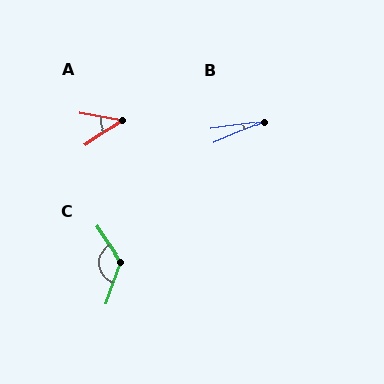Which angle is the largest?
C, at approximately 126 degrees.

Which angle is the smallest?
B, at approximately 15 degrees.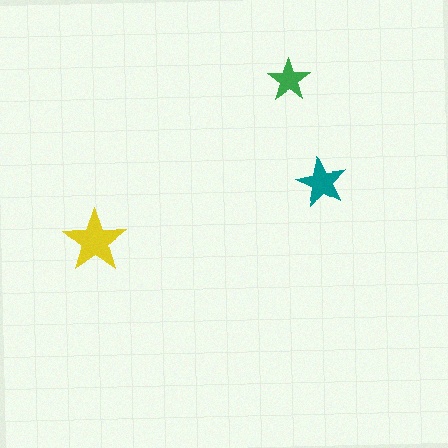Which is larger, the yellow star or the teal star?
The yellow one.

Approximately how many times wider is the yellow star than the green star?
About 1.5 times wider.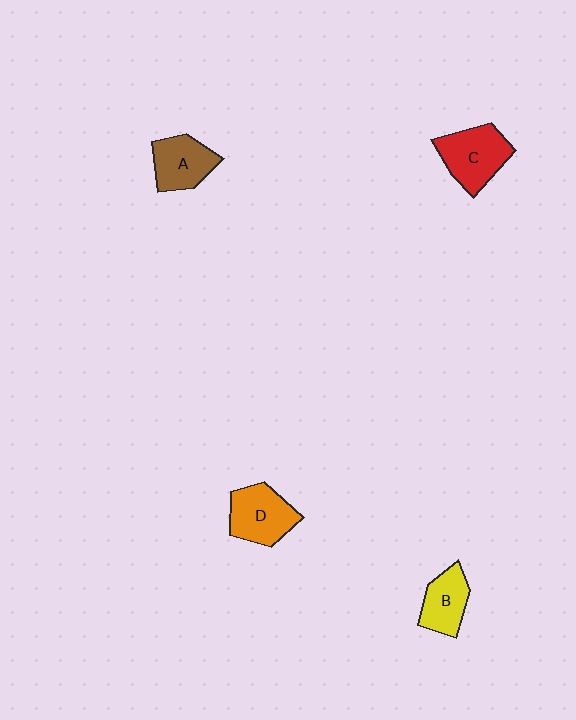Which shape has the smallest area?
Shape B (yellow).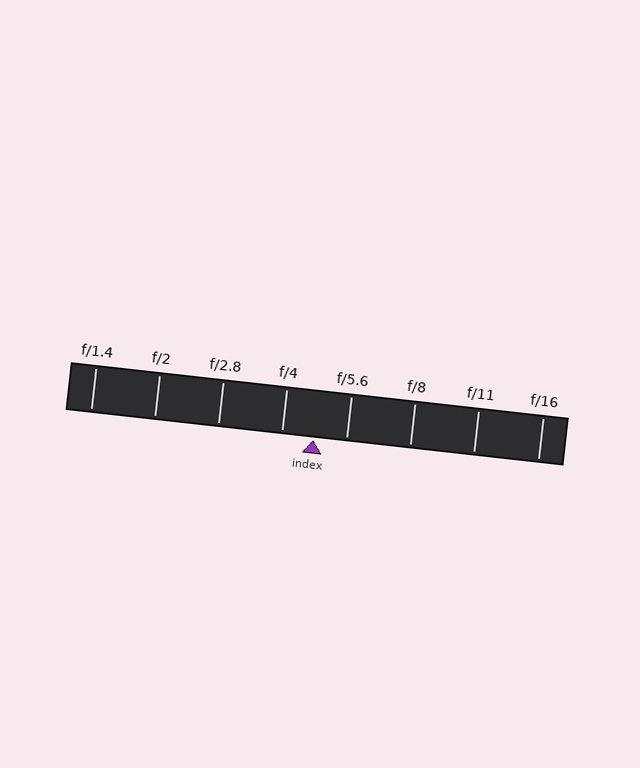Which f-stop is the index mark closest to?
The index mark is closest to f/4.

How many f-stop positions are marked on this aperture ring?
There are 8 f-stop positions marked.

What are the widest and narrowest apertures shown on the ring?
The widest aperture shown is f/1.4 and the narrowest is f/16.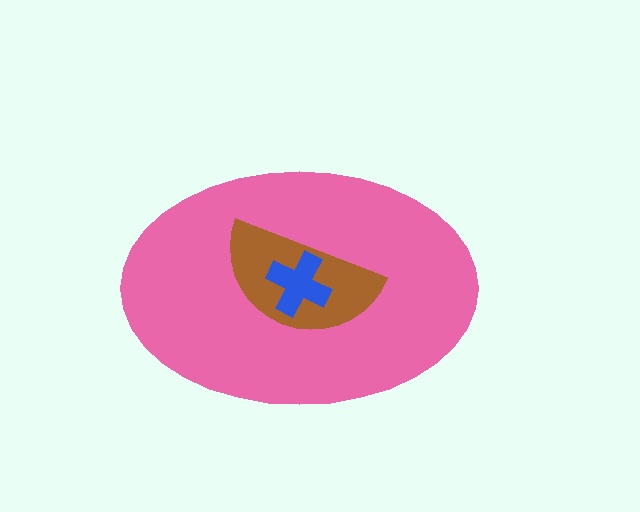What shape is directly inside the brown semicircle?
The blue cross.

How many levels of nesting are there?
3.